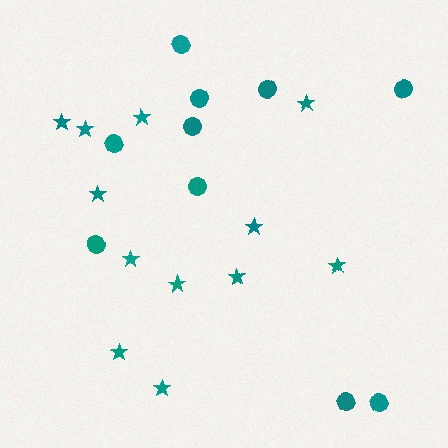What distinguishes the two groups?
There are 2 groups: one group of stars (12) and one group of circles (10).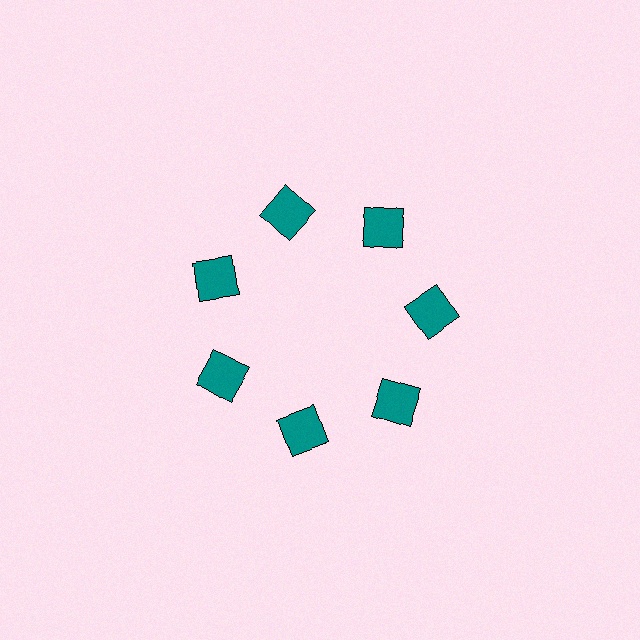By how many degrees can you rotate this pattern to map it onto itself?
The pattern maps onto itself every 51 degrees of rotation.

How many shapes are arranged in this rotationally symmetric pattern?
There are 7 shapes, arranged in 7 groups of 1.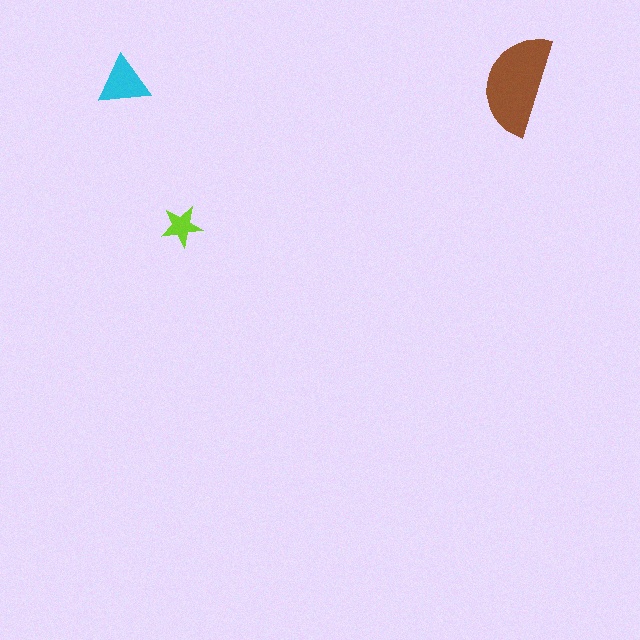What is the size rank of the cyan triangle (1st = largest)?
2nd.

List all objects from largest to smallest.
The brown semicircle, the cyan triangle, the lime star.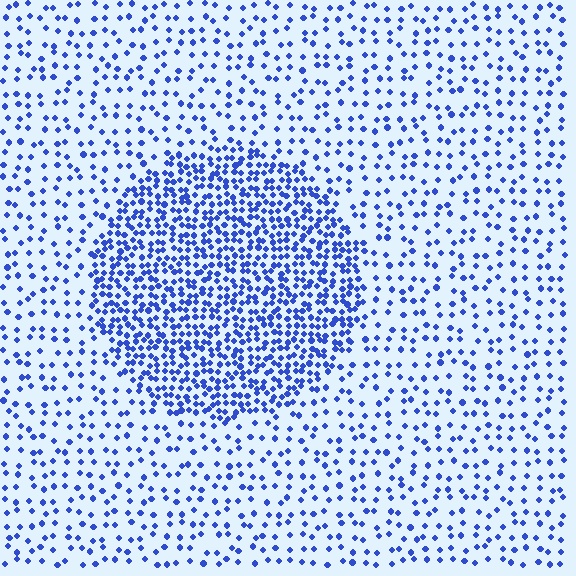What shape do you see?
I see a circle.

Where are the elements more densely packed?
The elements are more densely packed inside the circle boundary.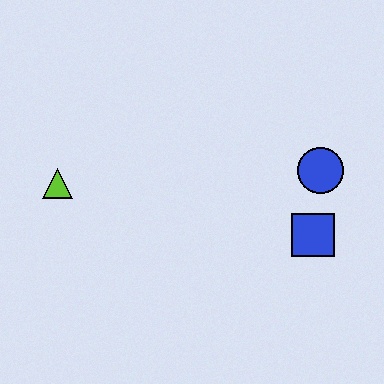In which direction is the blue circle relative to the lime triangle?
The blue circle is to the right of the lime triangle.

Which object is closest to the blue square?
The blue circle is closest to the blue square.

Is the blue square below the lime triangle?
Yes